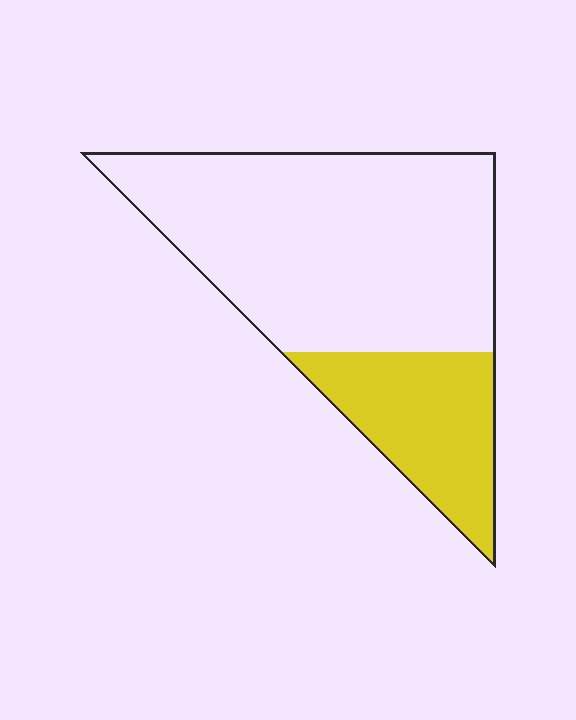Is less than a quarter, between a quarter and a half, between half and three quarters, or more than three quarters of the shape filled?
Between a quarter and a half.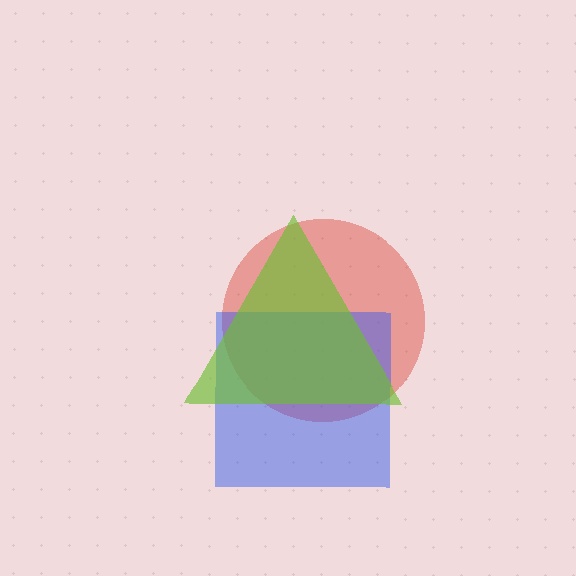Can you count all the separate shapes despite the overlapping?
Yes, there are 3 separate shapes.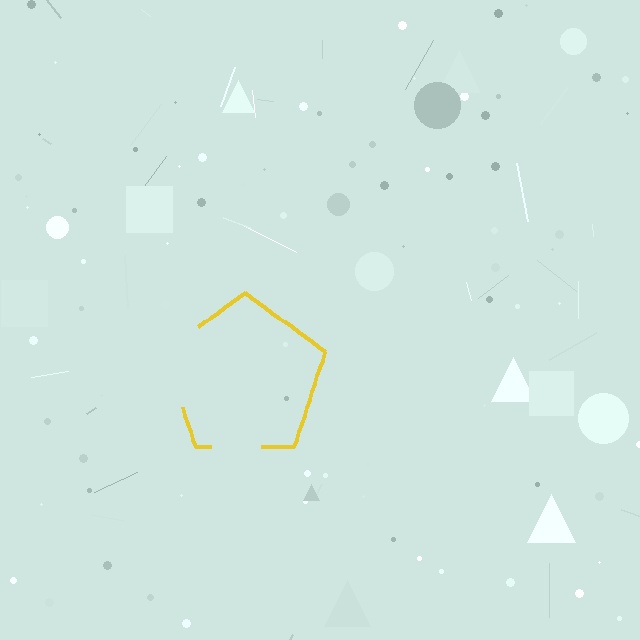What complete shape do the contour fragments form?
The contour fragments form a pentagon.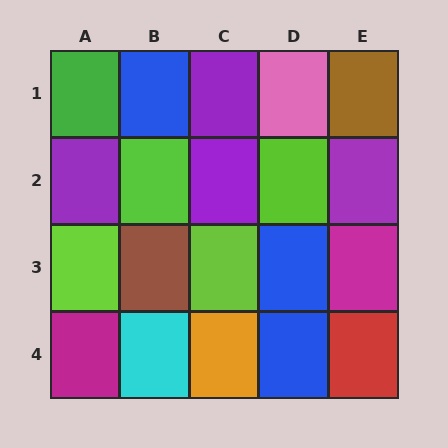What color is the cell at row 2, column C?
Purple.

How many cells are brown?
2 cells are brown.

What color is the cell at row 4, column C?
Orange.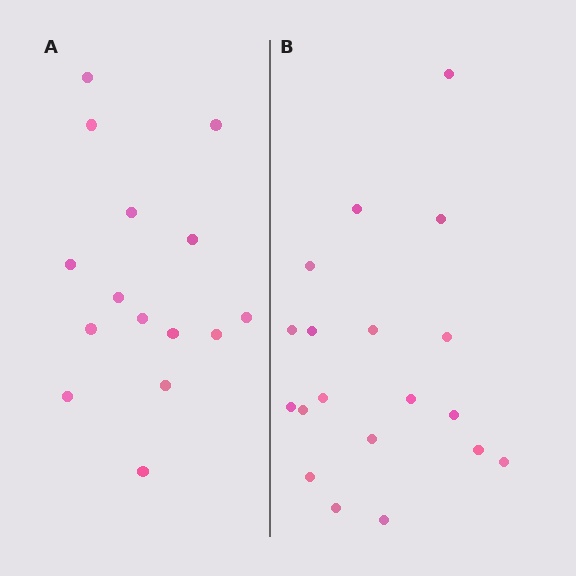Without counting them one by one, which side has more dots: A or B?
Region B (the right region) has more dots.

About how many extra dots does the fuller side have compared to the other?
Region B has about 4 more dots than region A.